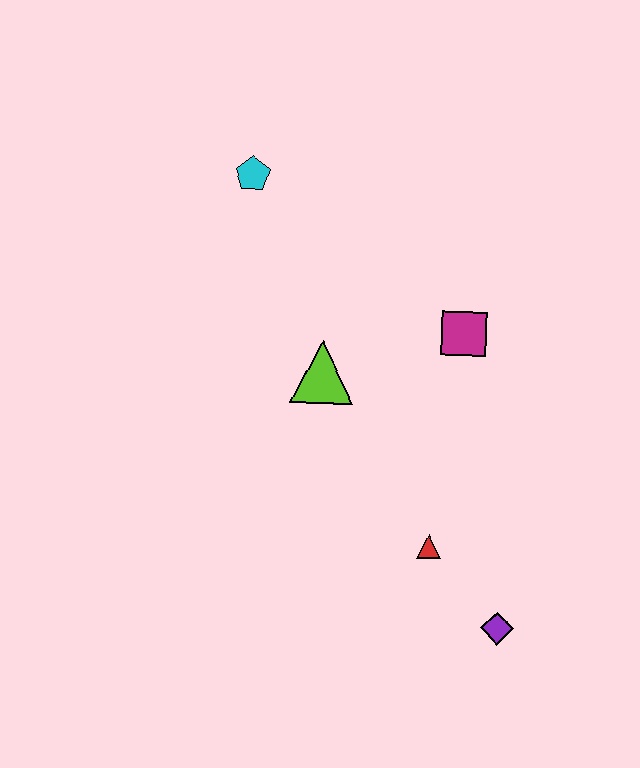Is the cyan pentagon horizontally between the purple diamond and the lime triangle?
No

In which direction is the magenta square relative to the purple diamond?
The magenta square is above the purple diamond.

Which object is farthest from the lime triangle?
The purple diamond is farthest from the lime triangle.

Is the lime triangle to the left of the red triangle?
Yes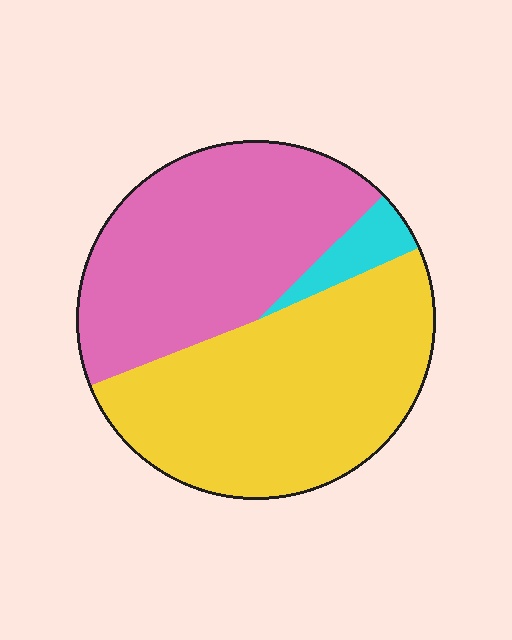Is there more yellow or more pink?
Yellow.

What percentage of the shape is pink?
Pink covers around 45% of the shape.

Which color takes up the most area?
Yellow, at roughly 50%.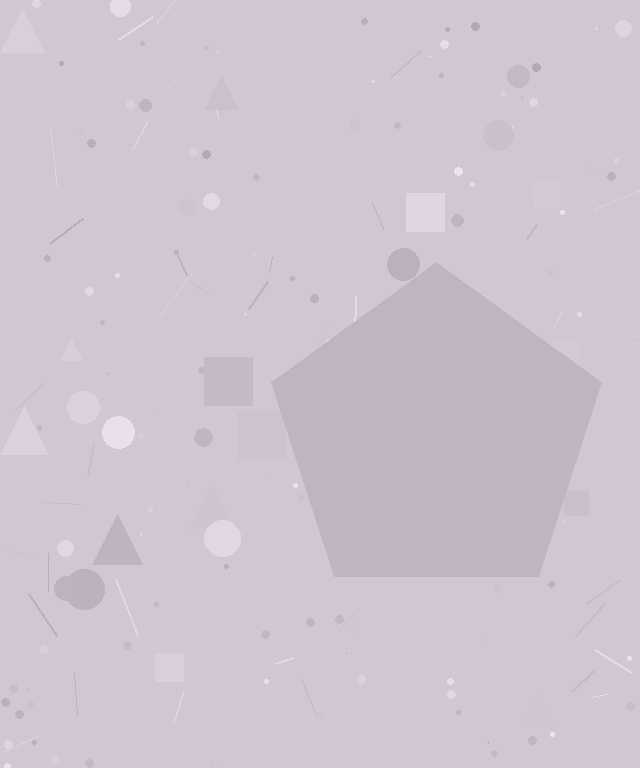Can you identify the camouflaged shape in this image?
The camouflaged shape is a pentagon.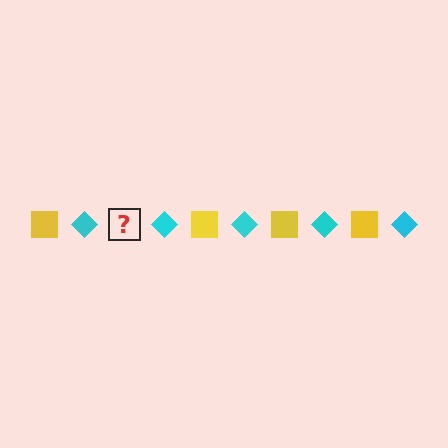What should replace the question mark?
The question mark should be replaced with a yellow square.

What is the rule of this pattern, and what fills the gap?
The rule is that the pattern alternates between yellow square and cyan diamond. The gap should be filled with a yellow square.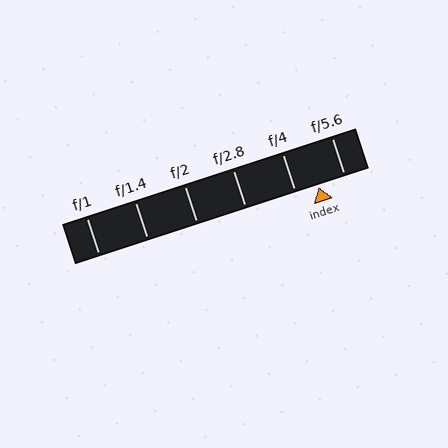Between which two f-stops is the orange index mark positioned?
The index mark is between f/4 and f/5.6.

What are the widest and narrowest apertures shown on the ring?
The widest aperture shown is f/1 and the narrowest is f/5.6.